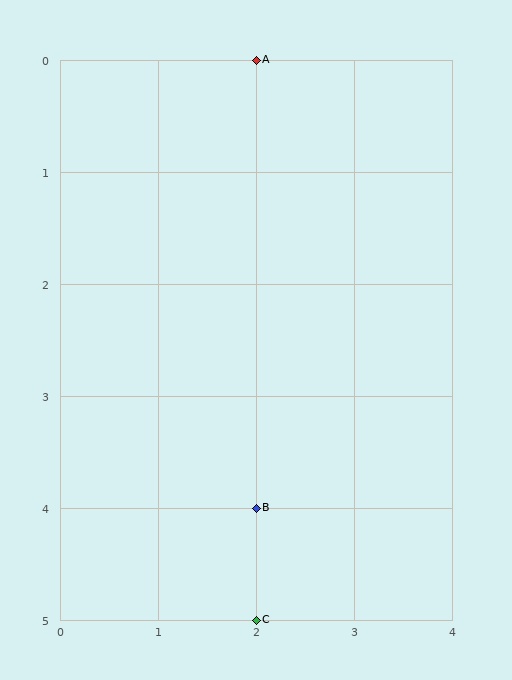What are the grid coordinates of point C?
Point C is at grid coordinates (2, 5).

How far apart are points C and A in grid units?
Points C and A are 5 rows apart.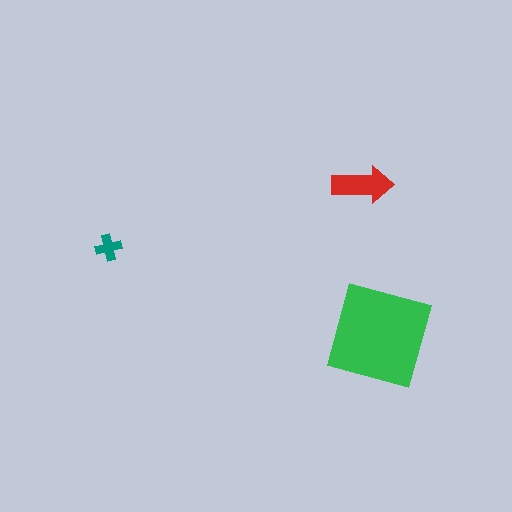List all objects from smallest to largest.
The teal cross, the red arrow, the green square.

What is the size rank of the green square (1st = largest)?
1st.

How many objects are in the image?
There are 3 objects in the image.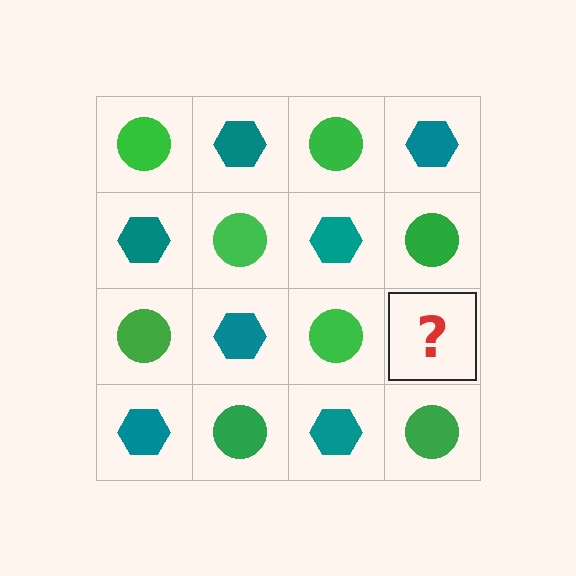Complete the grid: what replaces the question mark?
The question mark should be replaced with a teal hexagon.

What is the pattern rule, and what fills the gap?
The rule is that it alternates green circle and teal hexagon in a checkerboard pattern. The gap should be filled with a teal hexagon.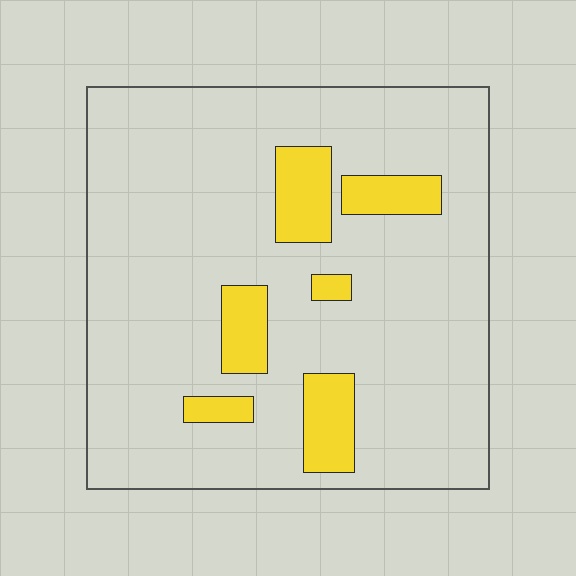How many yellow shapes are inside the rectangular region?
6.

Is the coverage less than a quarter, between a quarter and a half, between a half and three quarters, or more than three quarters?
Less than a quarter.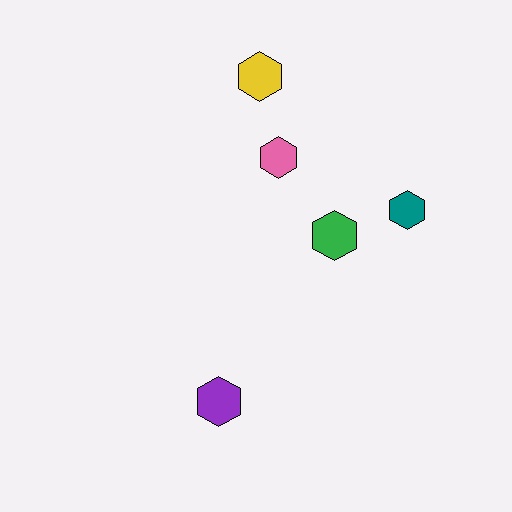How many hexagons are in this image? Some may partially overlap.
There are 5 hexagons.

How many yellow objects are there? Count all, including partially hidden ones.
There is 1 yellow object.